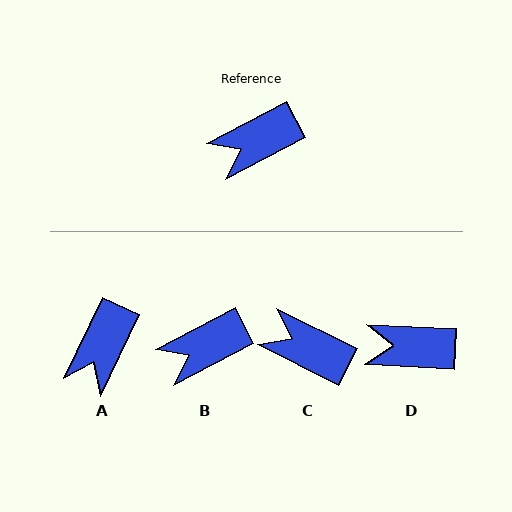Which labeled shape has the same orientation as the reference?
B.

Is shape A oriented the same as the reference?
No, it is off by about 37 degrees.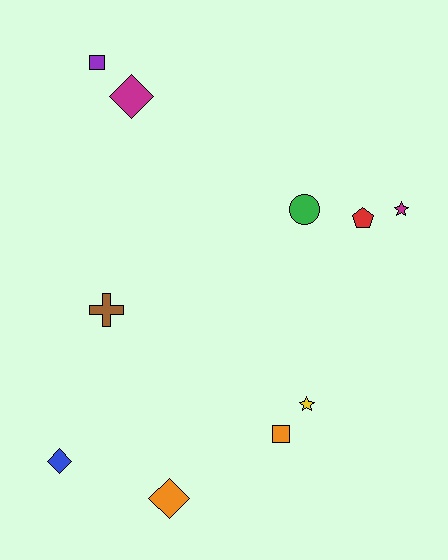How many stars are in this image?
There are 2 stars.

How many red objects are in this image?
There is 1 red object.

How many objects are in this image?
There are 10 objects.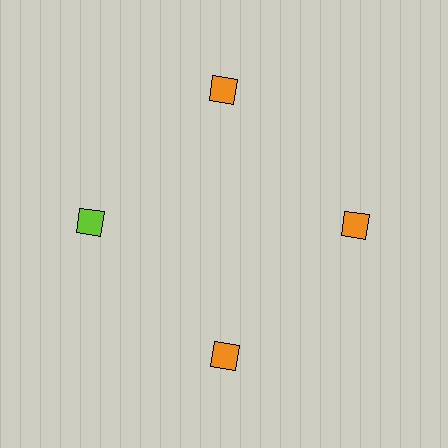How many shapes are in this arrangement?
There are 4 shapes arranged in a ring pattern.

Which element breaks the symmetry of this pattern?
The lime diamond at roughly the 9 o'clock position breaks the symmetry. All other shapes are orange diamonds.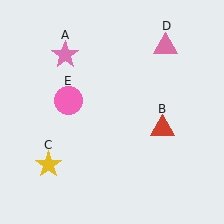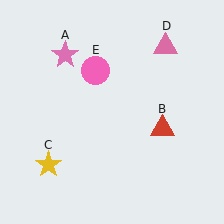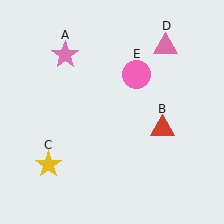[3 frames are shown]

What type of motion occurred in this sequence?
The pink circle (object E) rotated clockwise around the center of the scene.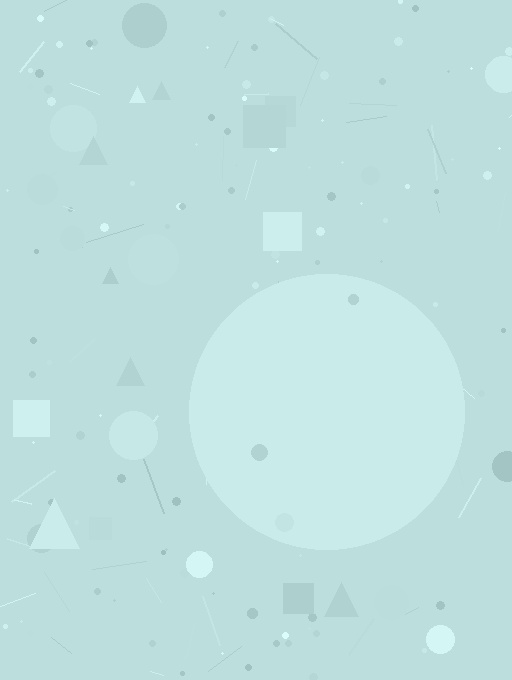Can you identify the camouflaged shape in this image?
The camouflaged shape is a circle.